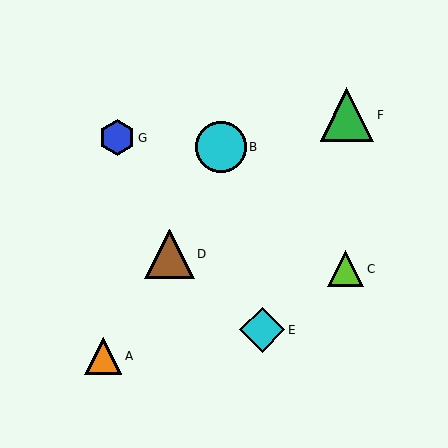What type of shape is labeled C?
Shape C is a lime triangle.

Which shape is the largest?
The green triangle (labeled F) is the largest.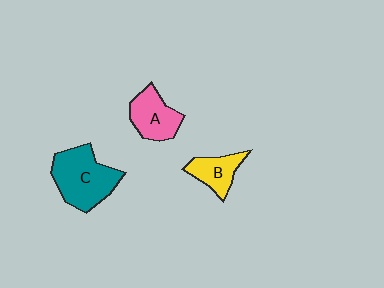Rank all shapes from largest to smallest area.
From largest to smallest: C (teal), A (pink), B (yellow).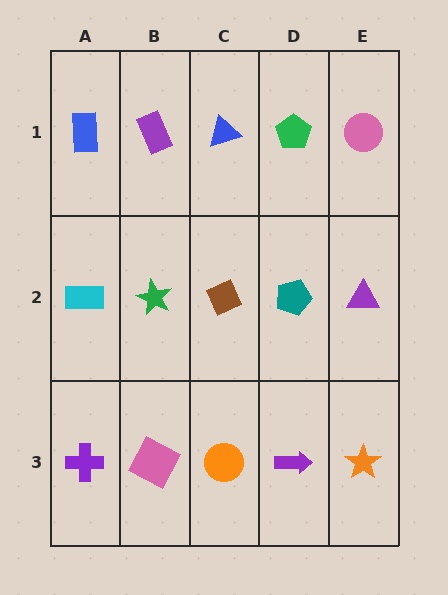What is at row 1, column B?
A purple rectangle.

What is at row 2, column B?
A green star.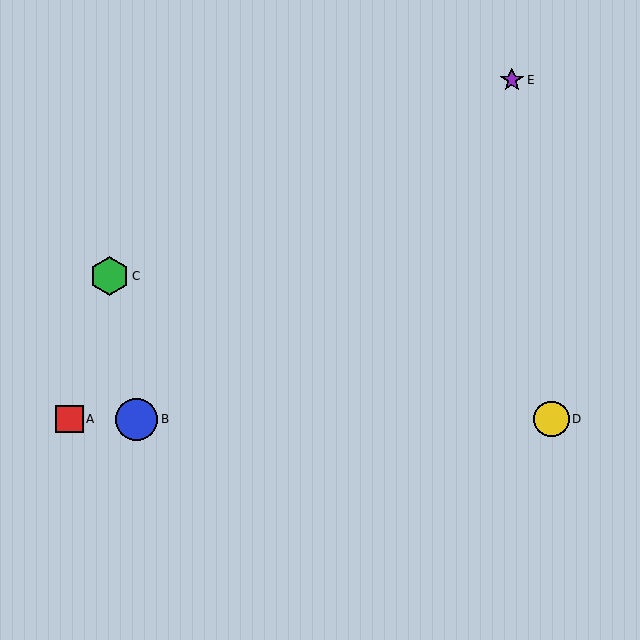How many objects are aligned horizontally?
3 objects (A, B, D) are aligned horizontally.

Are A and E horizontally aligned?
No, A is at y≈419 and E is at y≈80.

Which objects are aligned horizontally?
Objects A, B, D are aligned horizontally.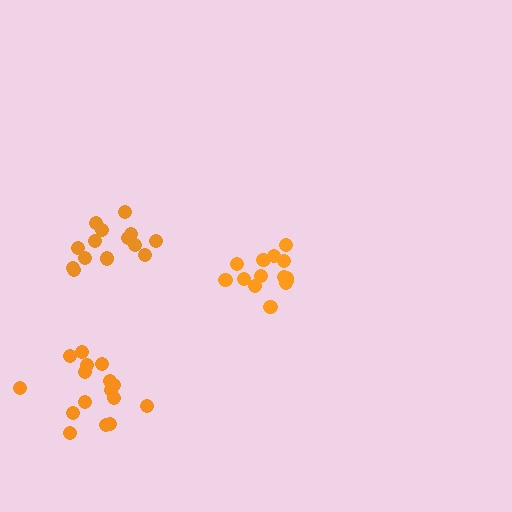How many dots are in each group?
Group 1: 14 dots, Group 2: 16 dots, Group 3: 14 dots (44 total).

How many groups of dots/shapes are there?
There are 3 groups.